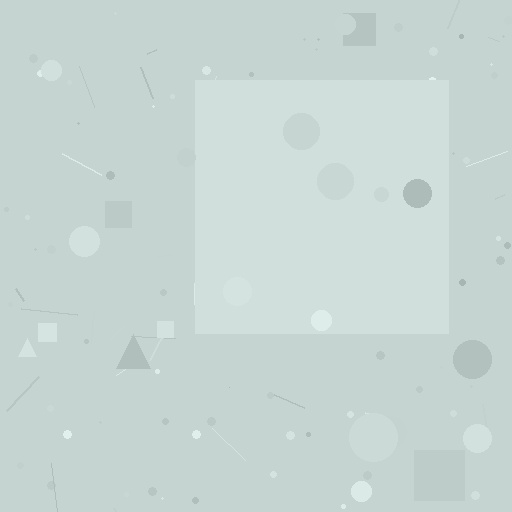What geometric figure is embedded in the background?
A square is embedded in the background.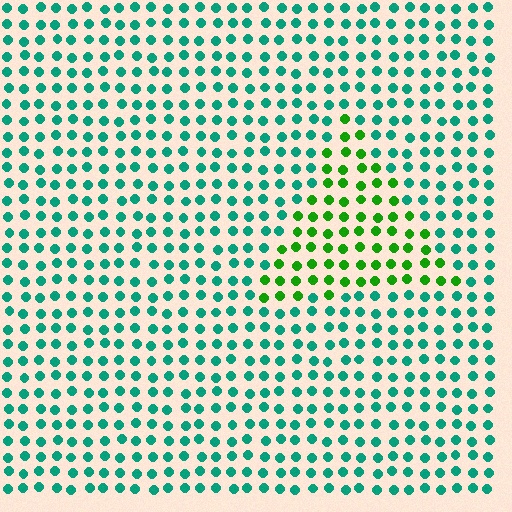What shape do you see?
I see a triangle.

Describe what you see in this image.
The image is filled with small teal elements in a uniform arrangement. A triangle-shaped region is visible where the elements are tinted to a slightly different hue, forming a subtle color boundary.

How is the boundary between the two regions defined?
The boundary is defined purely by a slight shift in hue (about 50 degrees). Spacing, size, and orientation are identical on both sides.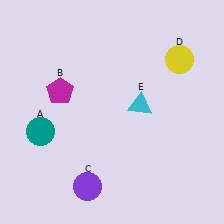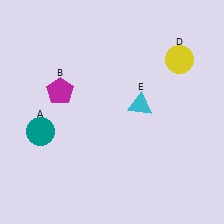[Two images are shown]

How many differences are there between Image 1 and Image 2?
There is 1 difference between the two images.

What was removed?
The purple circle (C) was removed in Image 2.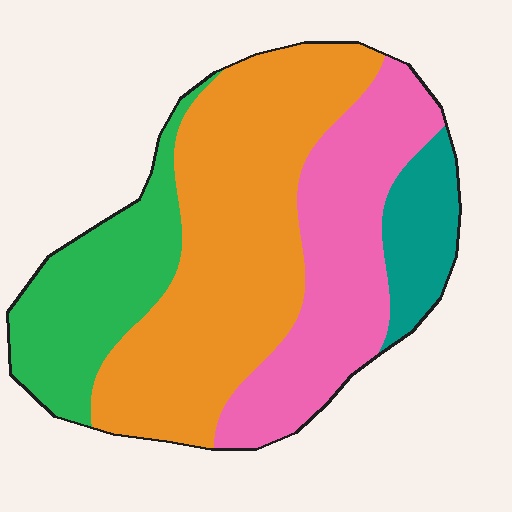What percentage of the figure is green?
Green takes up between a sixth and a third of the figure.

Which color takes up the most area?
Orange, at roughly 45%.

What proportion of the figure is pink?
Pink covers about 25% of the figure.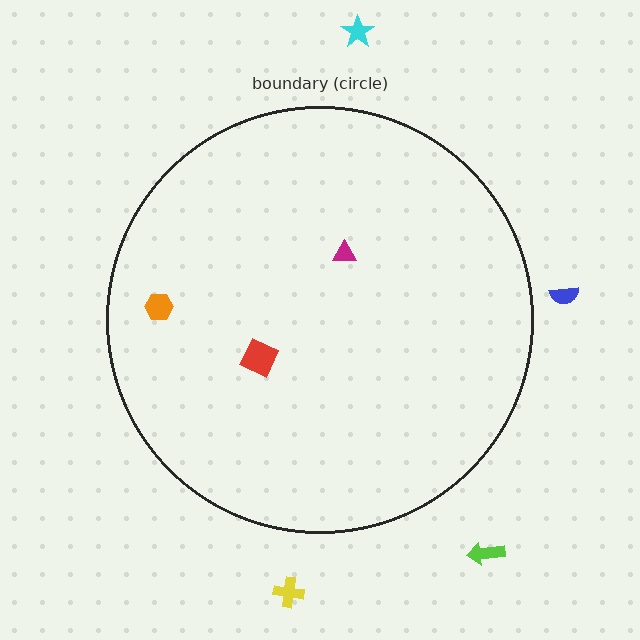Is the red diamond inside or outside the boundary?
Inside.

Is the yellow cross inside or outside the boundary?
Outside.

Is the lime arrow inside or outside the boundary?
Outside.